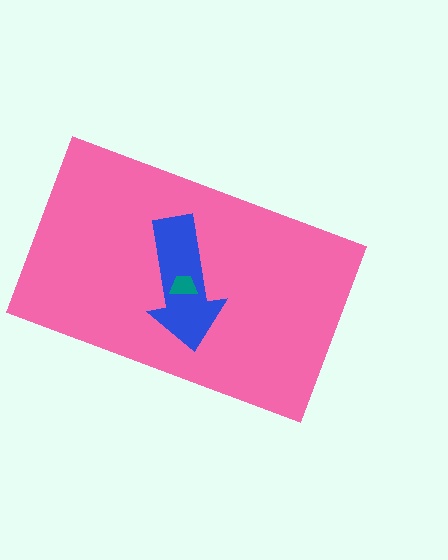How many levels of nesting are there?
3.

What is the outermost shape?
The pink rectangle.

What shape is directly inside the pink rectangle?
The blue arrow.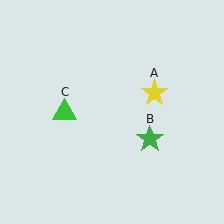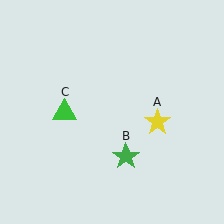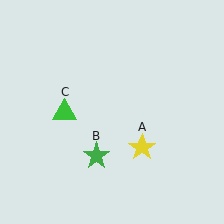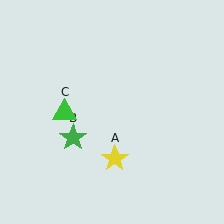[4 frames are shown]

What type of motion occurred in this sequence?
The yellow star (object A), green star (object B) rotated clockwise around the center of the scene.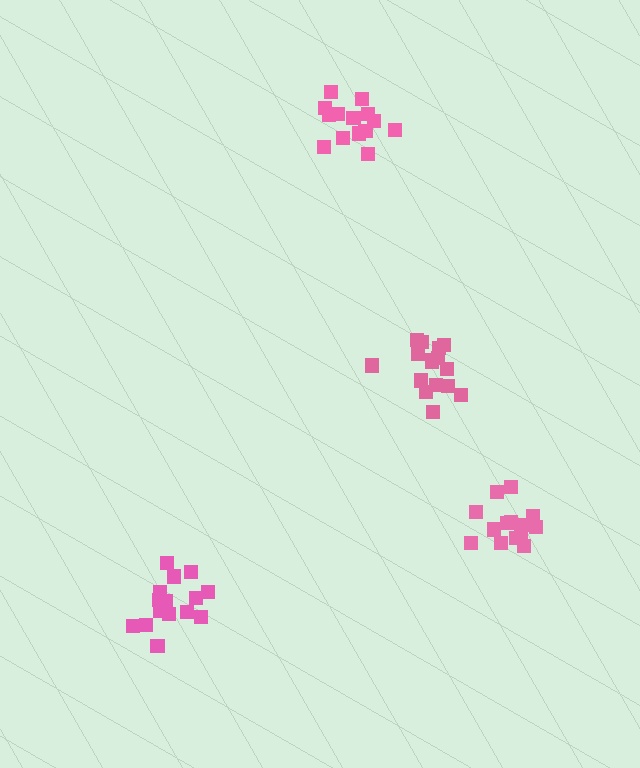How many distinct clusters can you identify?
There are 4 distinct clusters.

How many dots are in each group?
Group 1: 16 dots, Group 2: 16 dots, Group 3: 14 dots, Group 4: 14 dots (60 total).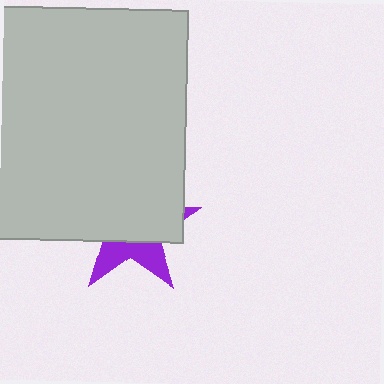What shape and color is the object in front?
The object in front is a light gray square.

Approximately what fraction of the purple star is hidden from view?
Roughly 66% of the purple star is hidden behind the light gray square.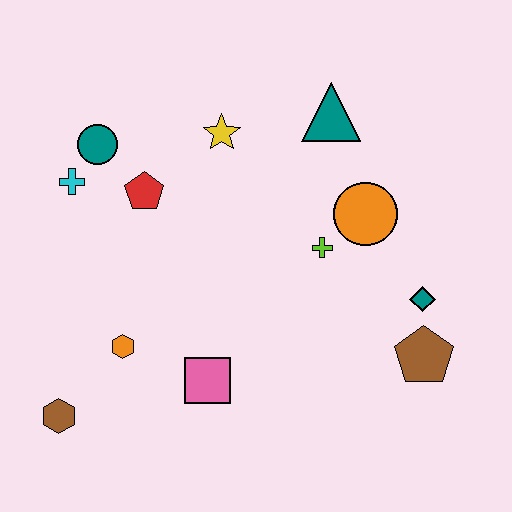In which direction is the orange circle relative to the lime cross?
The orange circle is to the right of the lime cross.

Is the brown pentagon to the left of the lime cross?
No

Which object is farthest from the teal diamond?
The brown hexagon is farthest from the teal diamond.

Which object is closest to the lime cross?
The orange circle is closest to the lime cross.